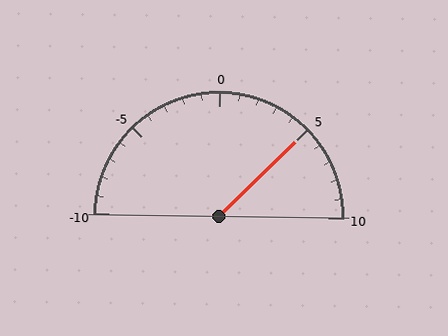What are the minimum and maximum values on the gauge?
The gauge ranges from -10 to 10.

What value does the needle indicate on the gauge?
The needle indicates approximately 5.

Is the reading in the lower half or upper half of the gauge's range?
The reading is in the upper half of the range (-10 to 10).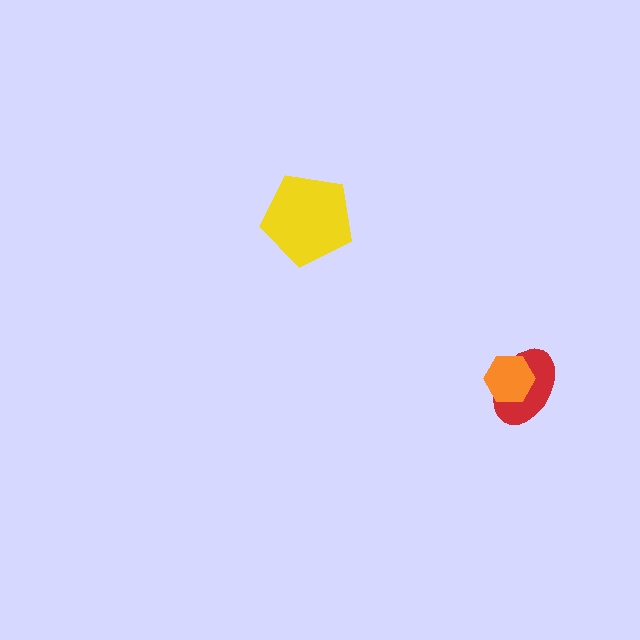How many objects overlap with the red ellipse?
1 object overlaps with the red ellipse.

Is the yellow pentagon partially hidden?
No, no other shape covers it.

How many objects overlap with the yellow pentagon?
0 objects overlap with the yellow pentagon.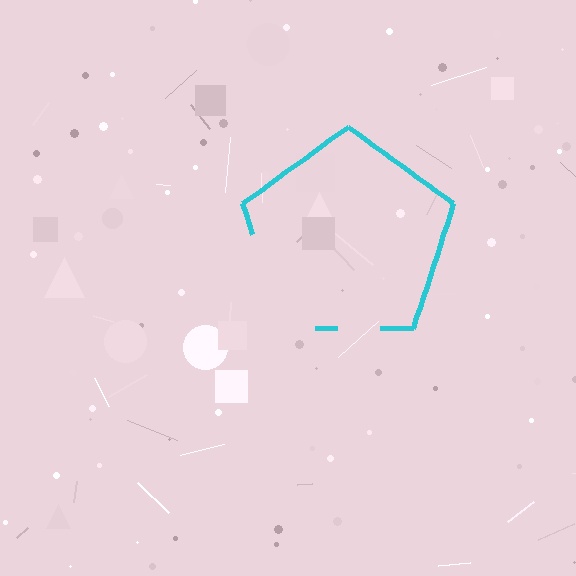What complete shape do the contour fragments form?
The contour fragments form a pentagon.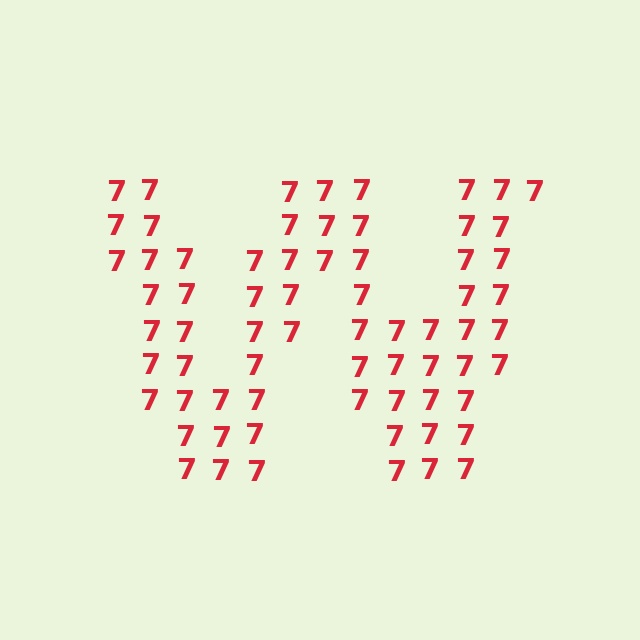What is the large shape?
The large shape is the letter W.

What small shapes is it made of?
It is made of small digit 7's.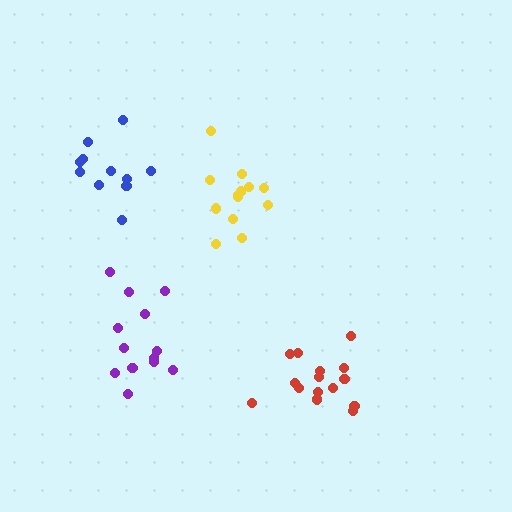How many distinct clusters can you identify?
There are 4 distinct clusters.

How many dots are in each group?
Group 1: 15 dots, Group 2: 13 dots, Group 3: 13 dots, Group 4: 11 dots (52 total).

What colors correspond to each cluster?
The clusters are colored: red, purple, yellow, blue.